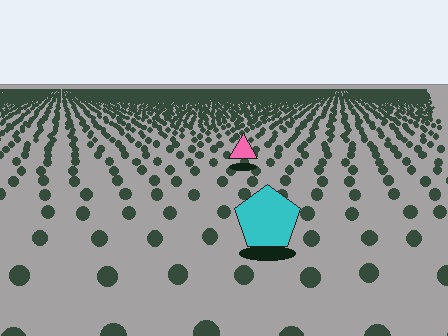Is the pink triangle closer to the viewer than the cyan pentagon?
No. The cyan pentagon is closer — you can tell from the texture gradient: the ground texture is coarser near it.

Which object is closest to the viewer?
The cyan pentagon is closest. The texture marks near it are larger and more spread out.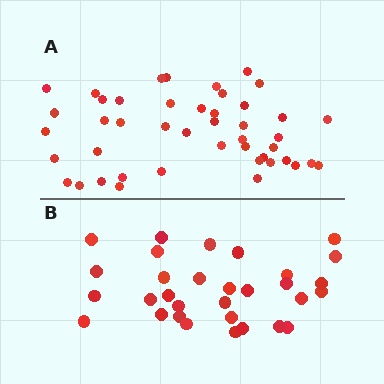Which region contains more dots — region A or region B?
Region A (the top region) has more dots.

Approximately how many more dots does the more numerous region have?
Region A has approximately 15 more dots than region B.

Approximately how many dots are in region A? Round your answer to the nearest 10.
About 40 dots. (The exact count is 45, which rounds to 40.)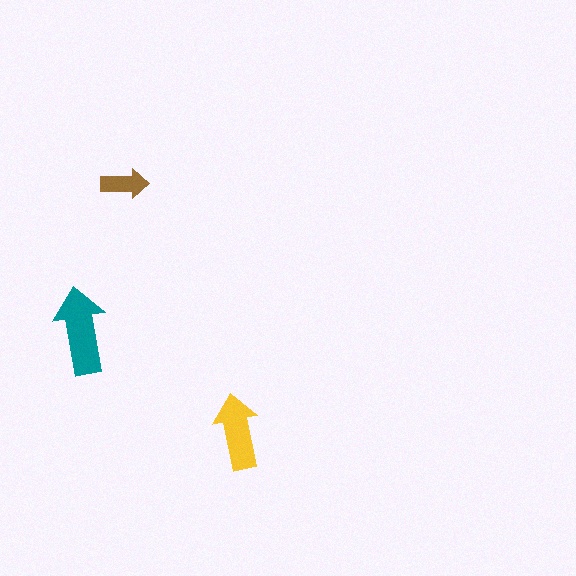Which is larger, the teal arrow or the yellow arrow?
The teal one.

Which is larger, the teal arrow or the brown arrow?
The teal one.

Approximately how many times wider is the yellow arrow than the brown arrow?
About 1.5 times wider.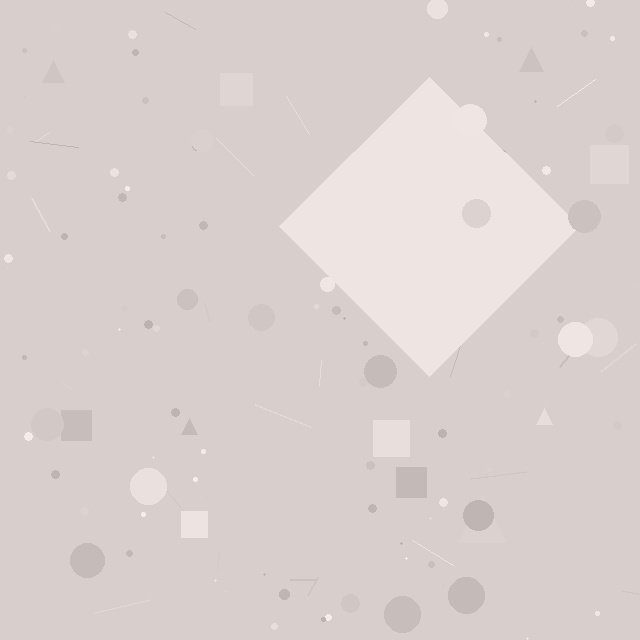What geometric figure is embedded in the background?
A diamond is embedded in the background.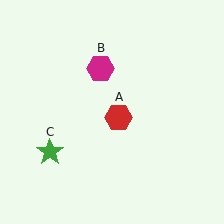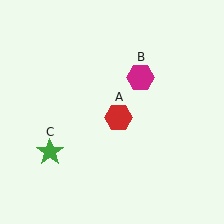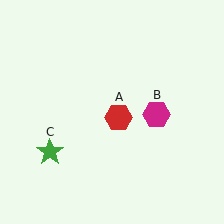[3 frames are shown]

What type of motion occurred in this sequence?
The magenta hexagon (object B) rotated clockwise around the center of the scene.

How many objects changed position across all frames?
1 object changed position: magenta hexagon (object B).